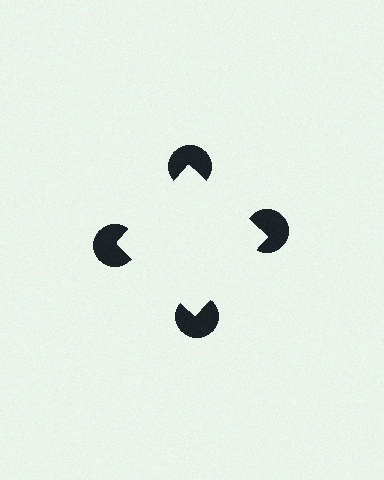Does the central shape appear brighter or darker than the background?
It typically appears slightly brighter than the background, even though no actual brightness change is drawn.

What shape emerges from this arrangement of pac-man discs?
An illusory square — its edges are inferred from the aligned wedge cuts in the pac-man discs, not physically drawn.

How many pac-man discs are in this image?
There are 4 — one at each vertex of the illusory square.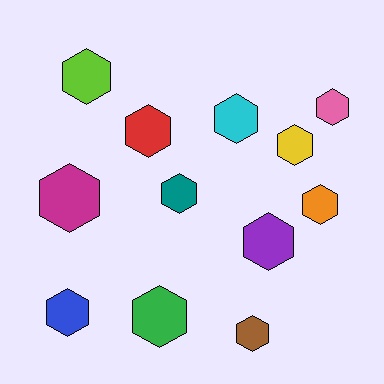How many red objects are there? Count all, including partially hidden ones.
There is 1 red object.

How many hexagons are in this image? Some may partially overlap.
There are 12 hexagons.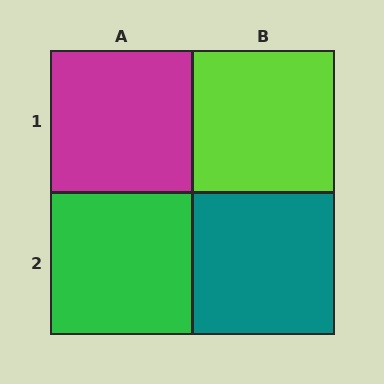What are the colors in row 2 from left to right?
Green, teal.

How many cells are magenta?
1 cell is magenta.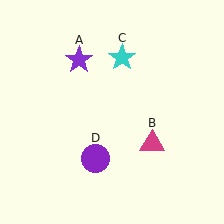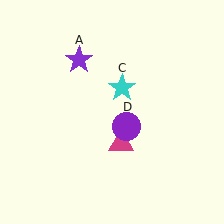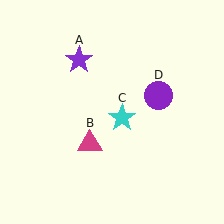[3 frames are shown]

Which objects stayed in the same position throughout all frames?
Purple star (object A) remained stationary.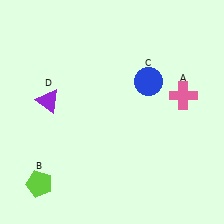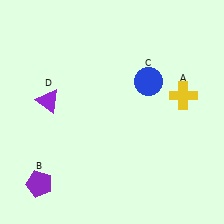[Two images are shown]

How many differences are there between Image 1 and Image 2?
There are 2 differences between the two images.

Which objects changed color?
A changed from pink to yellow. B changed from lime to purple.